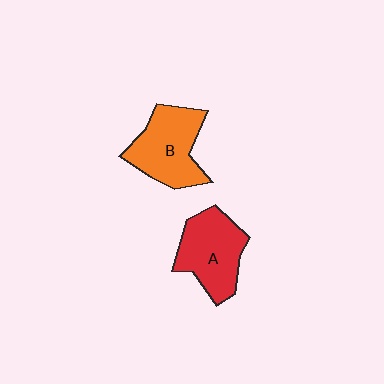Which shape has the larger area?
Shape B (orange).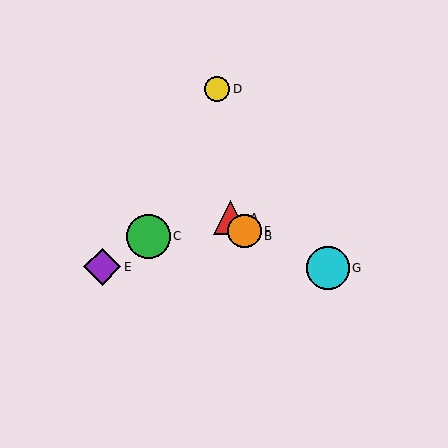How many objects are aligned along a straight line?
3 objects (A, B, F) are aligned along a straight line.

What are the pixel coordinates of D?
Object D is at (217, 89).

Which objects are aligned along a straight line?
Objects A, B, F are aligned along a straight line.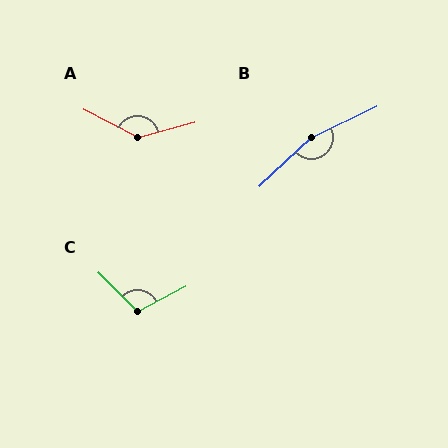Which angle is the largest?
B, at approximately 162 degrees.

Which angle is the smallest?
C, at approximately 107 degrees.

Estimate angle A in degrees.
Approximately 138 degrees.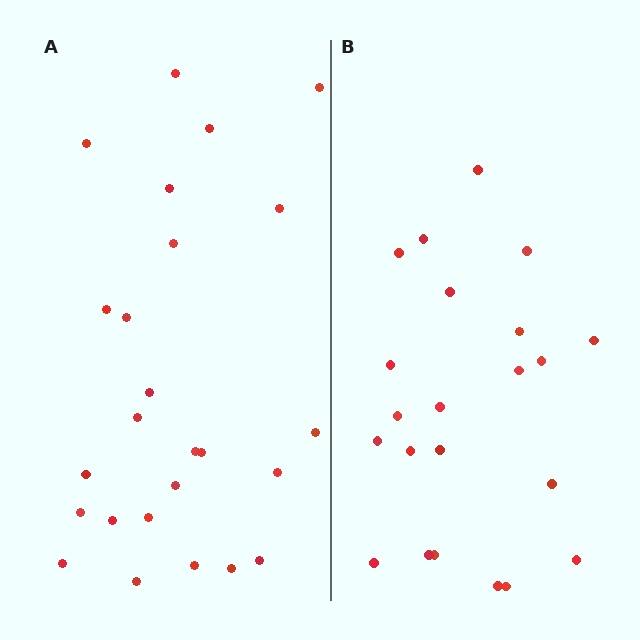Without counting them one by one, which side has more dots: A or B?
Region A (the left region) has more dots.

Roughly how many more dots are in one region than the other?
Region A has just a few more — roughly 2 or 3 more dots than region B.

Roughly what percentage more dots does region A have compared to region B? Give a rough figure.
About 15% more.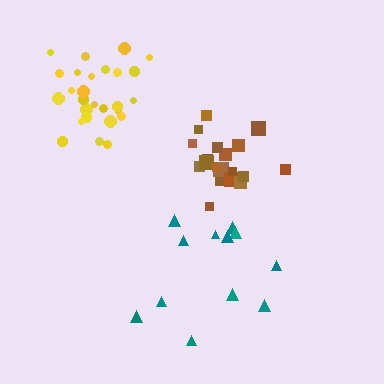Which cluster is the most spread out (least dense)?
Teal.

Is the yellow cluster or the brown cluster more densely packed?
Brown.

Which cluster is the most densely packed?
Brown.